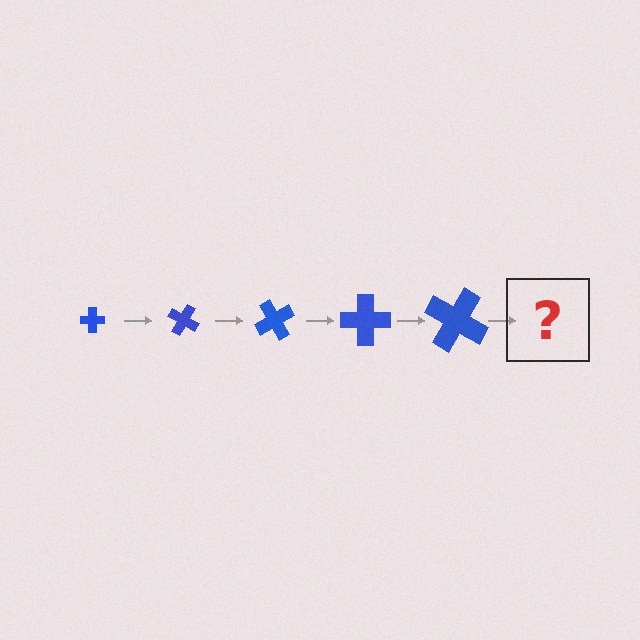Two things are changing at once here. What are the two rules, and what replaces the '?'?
The two rules are that the cross grows larger each step and it rotates 30 degrees each step. The '?' should be a cross, larger than the previous one and rotated 150 degrees from the start.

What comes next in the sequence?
The next element should be a cross, larger than the previous one and rotated 150 degrees from the start.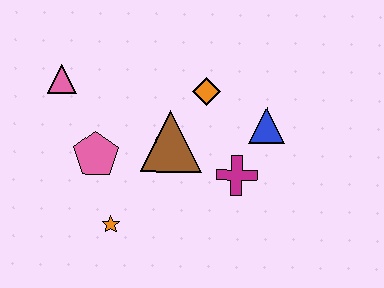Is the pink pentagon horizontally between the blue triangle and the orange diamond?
No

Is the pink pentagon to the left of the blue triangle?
Yes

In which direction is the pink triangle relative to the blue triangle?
The pink triangle is to the left of the blue triangle.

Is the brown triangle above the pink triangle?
No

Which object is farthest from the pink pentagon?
The blue triangle is farthest from the pink pentagon.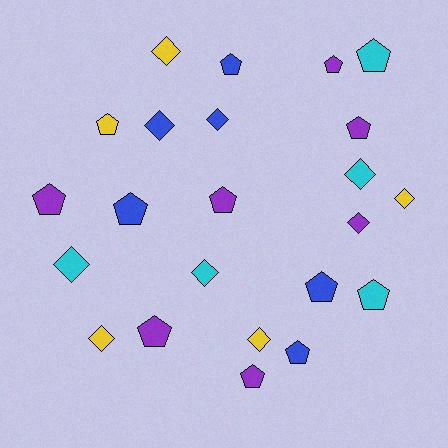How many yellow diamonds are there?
There are 4 yellow diamonds.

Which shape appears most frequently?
Pentagon, with 13 objects.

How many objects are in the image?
There are 23 objects.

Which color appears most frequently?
Purple, with 7 objects.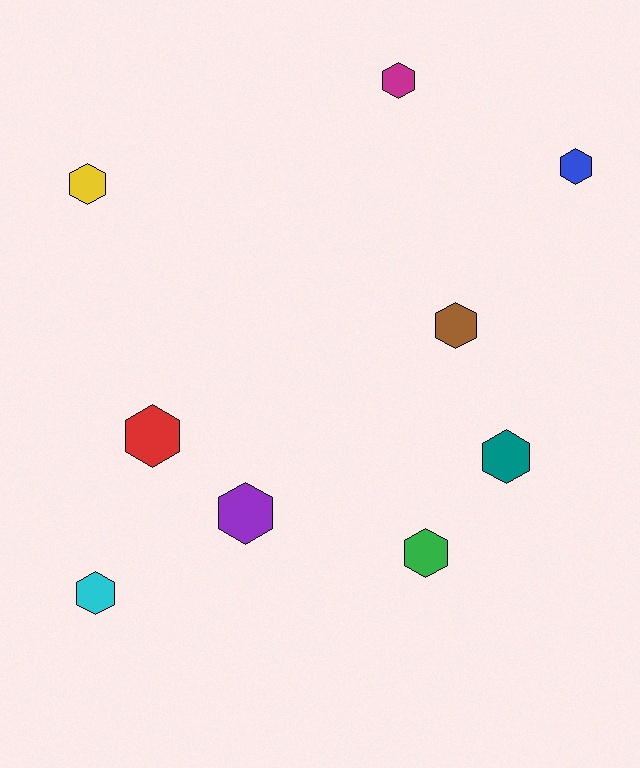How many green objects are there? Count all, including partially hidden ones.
There is 1 green object.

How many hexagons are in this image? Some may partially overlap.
There are 9 hexagons.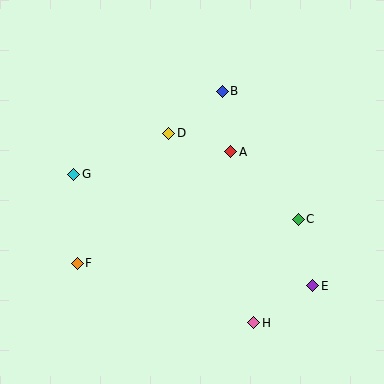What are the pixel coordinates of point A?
Point A is at (231, 152).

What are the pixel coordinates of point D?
Point D is at (169, 133).